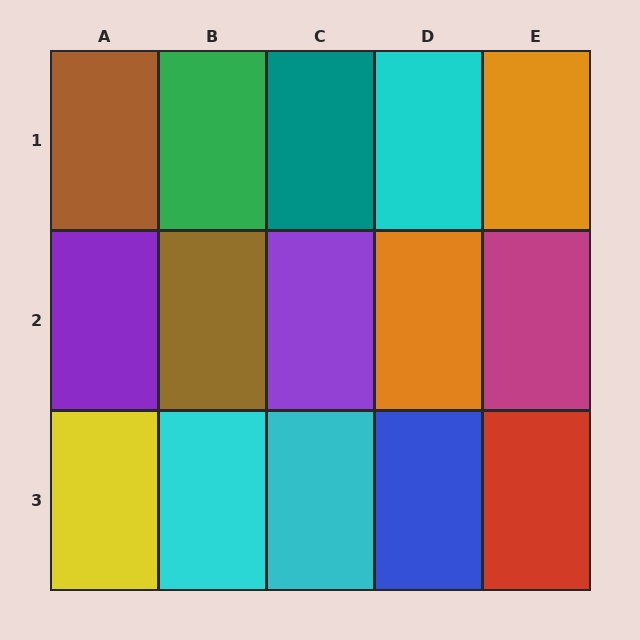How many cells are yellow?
1 cell is yellow.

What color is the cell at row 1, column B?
Green.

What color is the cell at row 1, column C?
Teal.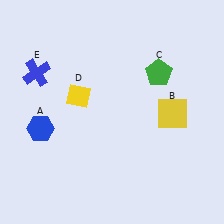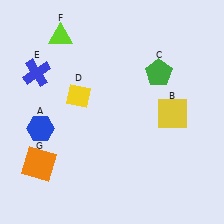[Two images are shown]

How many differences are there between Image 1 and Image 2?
There are 2 differences between the two images.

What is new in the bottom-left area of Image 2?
An orange square (G) was added in the bottom-left area of Image 2.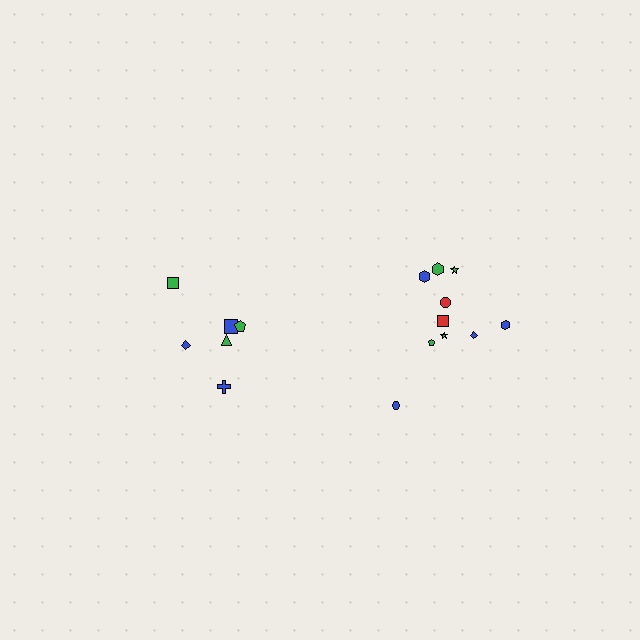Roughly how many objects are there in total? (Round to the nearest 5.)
Roughly 15 objects in total.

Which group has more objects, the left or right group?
The right group.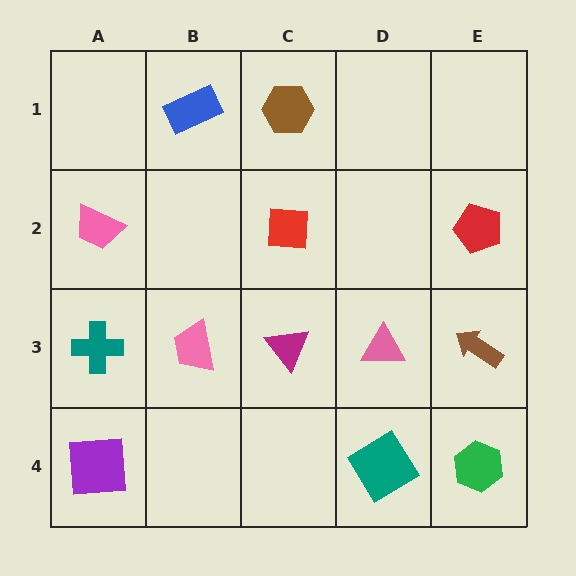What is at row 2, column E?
A red pentagon.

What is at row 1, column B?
A blue rectangle.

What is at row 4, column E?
A green hexagon.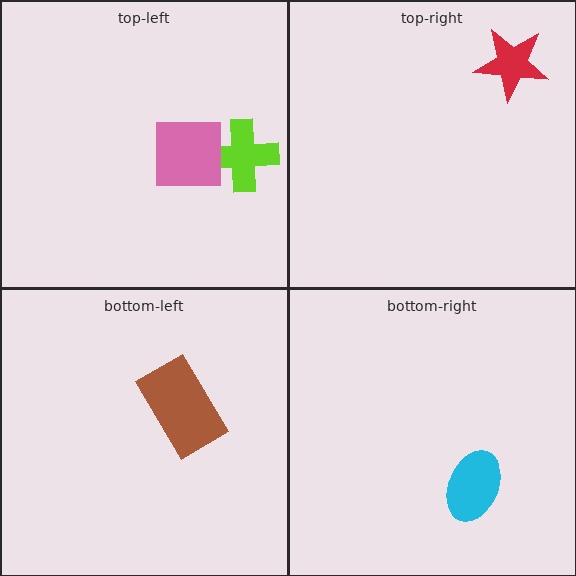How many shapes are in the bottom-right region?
1.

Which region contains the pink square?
The top-left region.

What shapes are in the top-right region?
The red star.